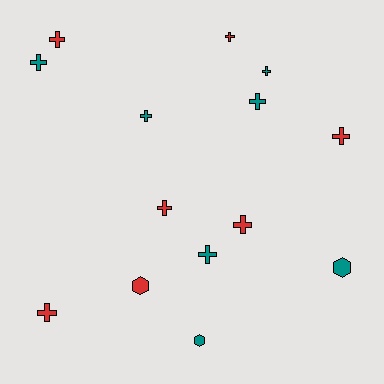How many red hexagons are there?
There is 1 red hexagon.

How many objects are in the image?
There are 14 objects.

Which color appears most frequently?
Red, with 7 objects.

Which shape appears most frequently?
Cross, with 11 objects.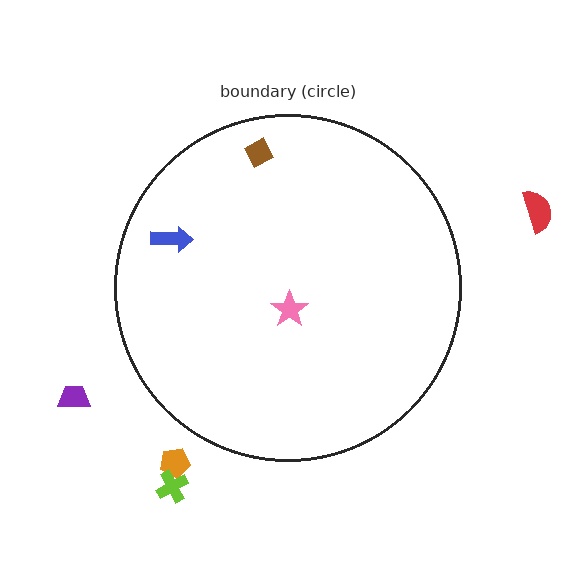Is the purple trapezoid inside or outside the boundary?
Outside.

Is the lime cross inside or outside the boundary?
Outside.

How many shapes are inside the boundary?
3 inside, 4 outside.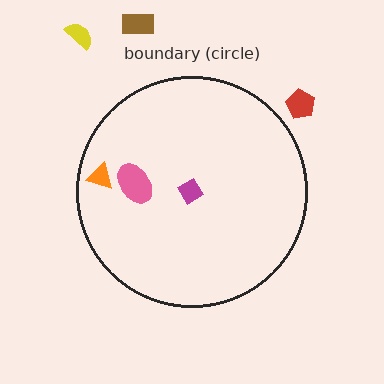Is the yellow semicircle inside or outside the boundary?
Outside.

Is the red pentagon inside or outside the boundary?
Outside.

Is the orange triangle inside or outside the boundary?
Inside.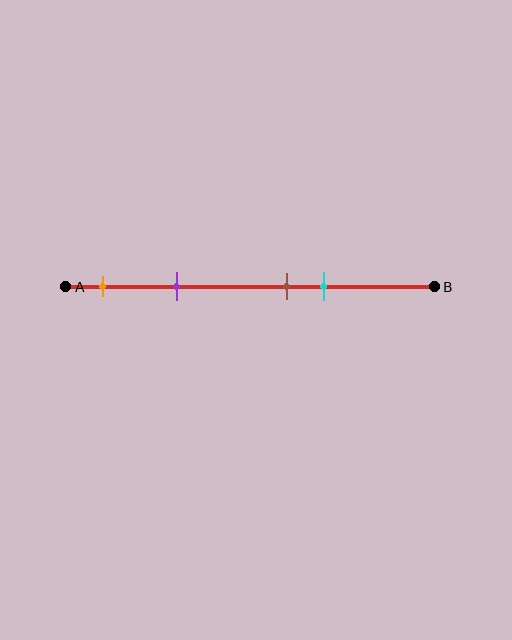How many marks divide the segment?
There are 4 marks dividing the segment.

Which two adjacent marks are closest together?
The brown and cyan marks are the closest adjacent pair.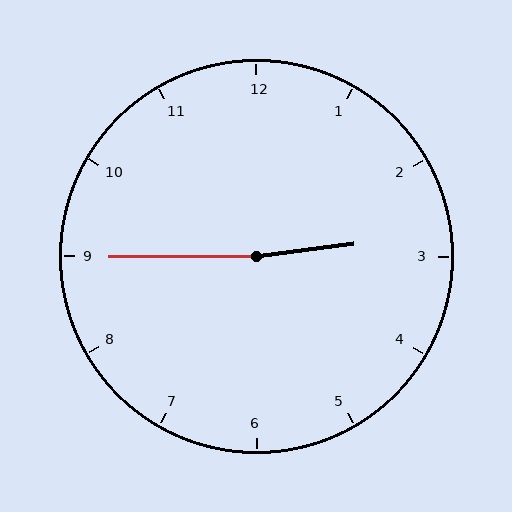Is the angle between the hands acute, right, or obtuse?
It is obtuse.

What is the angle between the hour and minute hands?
Approximately 172 degrees.